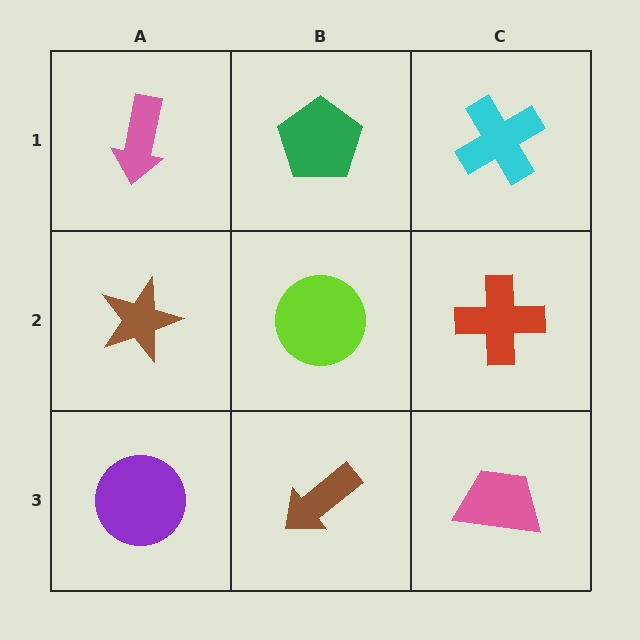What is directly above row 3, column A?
A brown star.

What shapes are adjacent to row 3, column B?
A lime circle (row 2, column B), a purple circle (row 3, column A), a pink trapezoid (row 3, column C).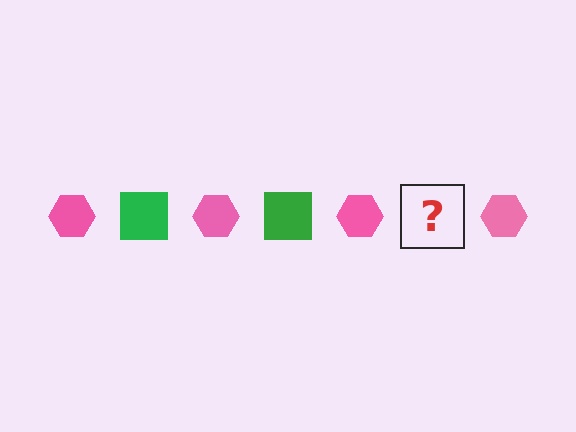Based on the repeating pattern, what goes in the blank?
The blank should be a green square.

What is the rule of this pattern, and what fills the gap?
The rule is that the pattern alternates between pink hexagon and green square. The gap should be filled with a green square.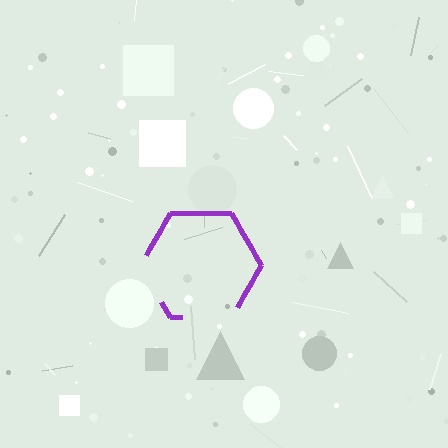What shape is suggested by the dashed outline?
The dashed outline suggests a hexagon.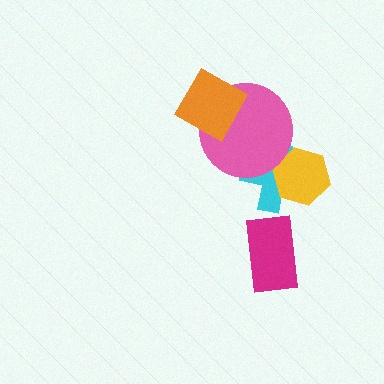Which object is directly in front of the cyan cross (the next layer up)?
The yellow hexagon is directly in front of the cyan cross.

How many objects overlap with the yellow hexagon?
1 object overlaps with the yellow hexagon.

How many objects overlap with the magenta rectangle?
0 objects overlap with the magenta rectangle.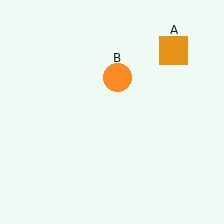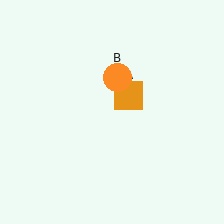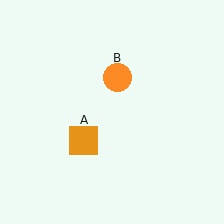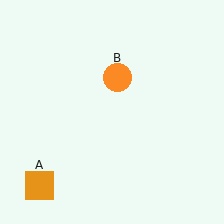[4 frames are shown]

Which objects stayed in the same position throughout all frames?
Orange circle (object B) remained stationary.